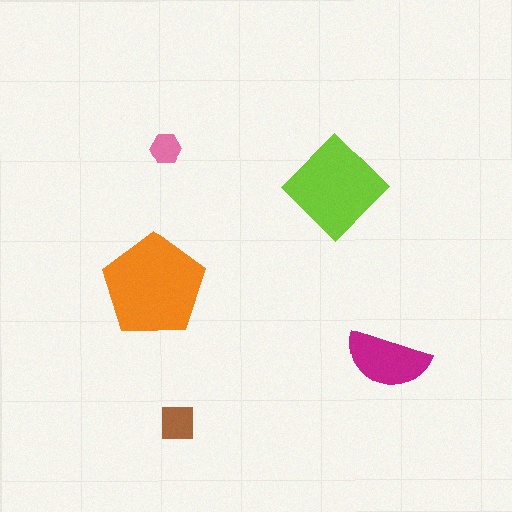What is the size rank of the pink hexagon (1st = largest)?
5th.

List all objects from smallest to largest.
The pink hexagon, the brown square, the magenta semicircle, the lime diamond, the orange pentagon.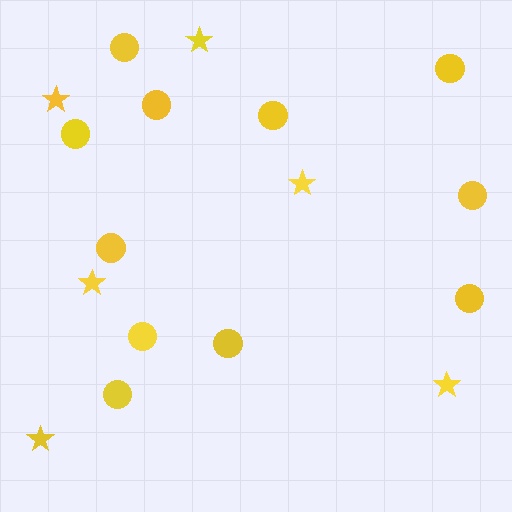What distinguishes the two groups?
There are 2 groups: one group of circles (11) and one group of stars (6).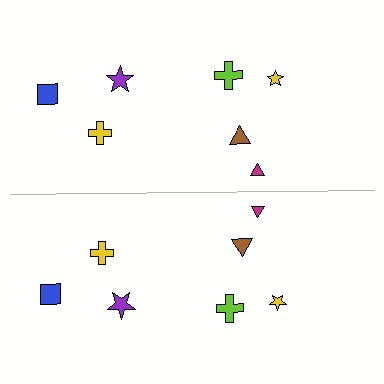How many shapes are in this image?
There are 14 shapes in this image.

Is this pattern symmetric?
Yes, this pattern has bilateral (reflection) symmetry.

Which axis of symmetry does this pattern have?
The pattern has a horizontal axis of symmetry running through the center of the image.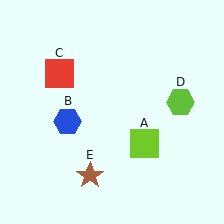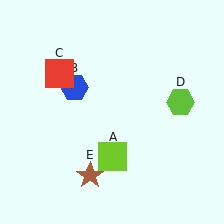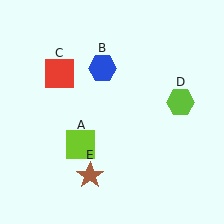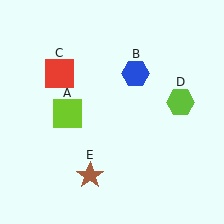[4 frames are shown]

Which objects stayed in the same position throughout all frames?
Red square (object C) and lime hexagon (object D) and brown star (object E) remained stationary.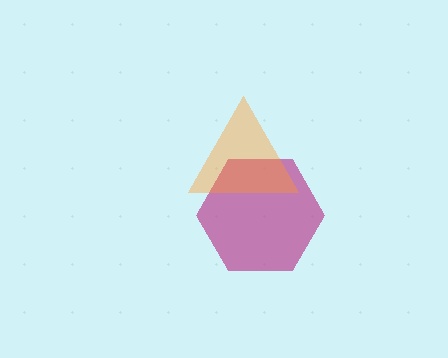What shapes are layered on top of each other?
The layered shapes are: a magenta hexagon, an orange triangle.